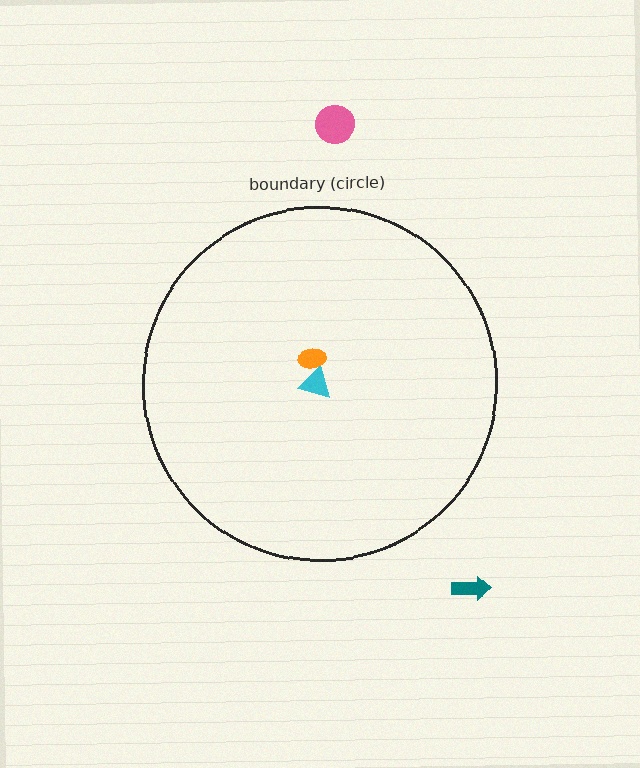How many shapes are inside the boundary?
2 inside, 2 outside.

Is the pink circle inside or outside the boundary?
Outside.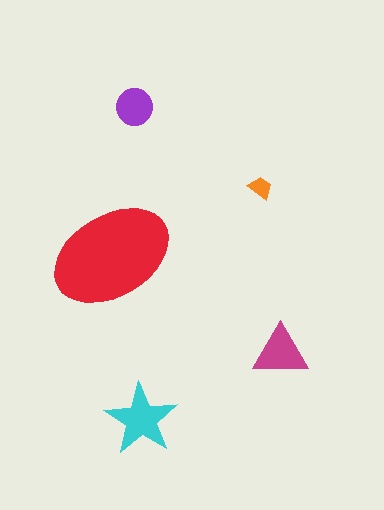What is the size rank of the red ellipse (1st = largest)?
1st.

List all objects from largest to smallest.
The red ellipse, the cyan star, the magenta triangle, the purple circle, the orange trapezoid.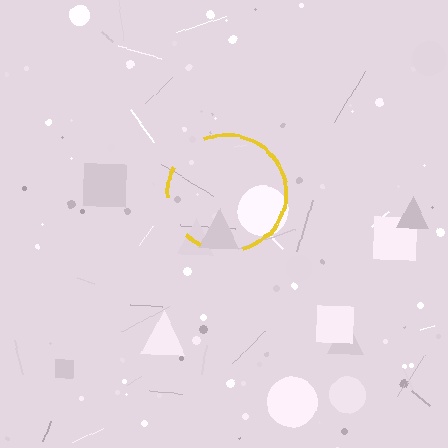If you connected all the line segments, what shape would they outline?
They would outline a circle.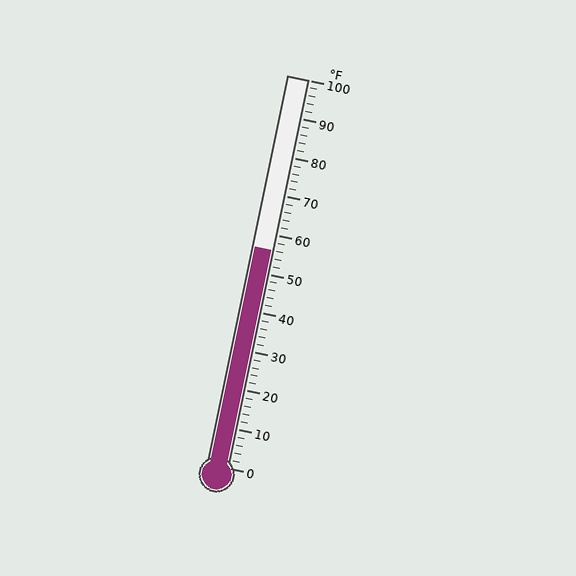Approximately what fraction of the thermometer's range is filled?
The thermometer is filled to approximately 55% of its range.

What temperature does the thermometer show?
The thermometer shows approximately 56°F.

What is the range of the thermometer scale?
The thermometer scale ranges from 0°F to 100°F.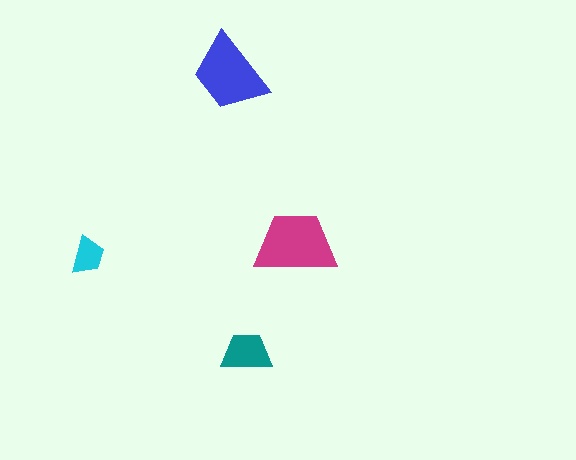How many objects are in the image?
There are 4 objects in the image.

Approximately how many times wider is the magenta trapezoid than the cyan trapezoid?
About 2 times wider.